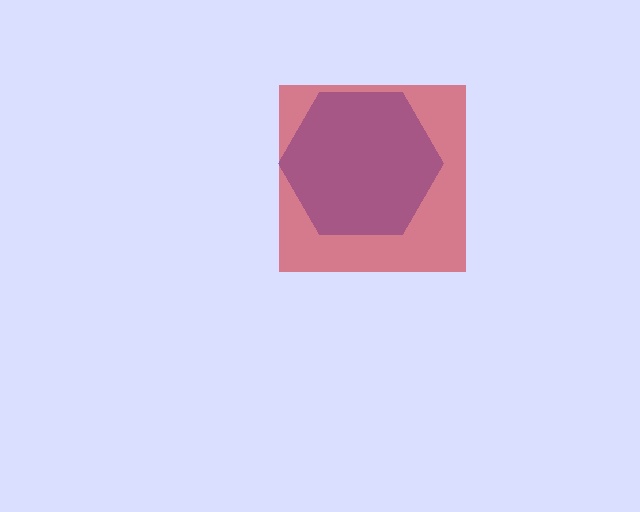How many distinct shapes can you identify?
There are 2 distinct shapes: a blue hexagon, a red square.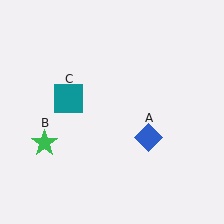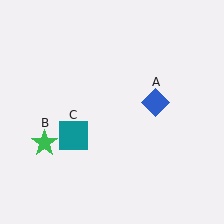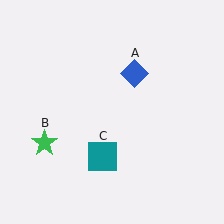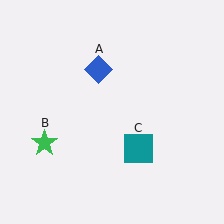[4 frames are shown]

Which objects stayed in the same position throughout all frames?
Green star (object B) remained stationary.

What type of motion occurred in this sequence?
The blue diamond (object A), teal square (object C) rotated counterclockwise around the center of the scene.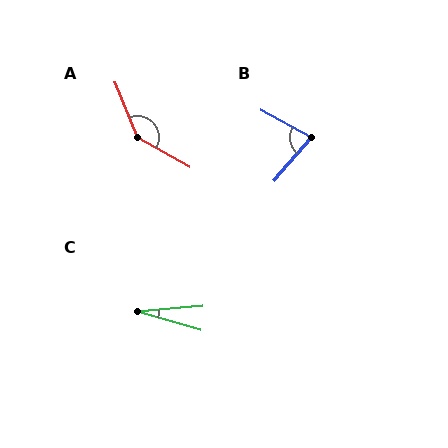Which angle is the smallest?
C, at approximately 21 degrees.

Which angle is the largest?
A, at approximately 141 degrees.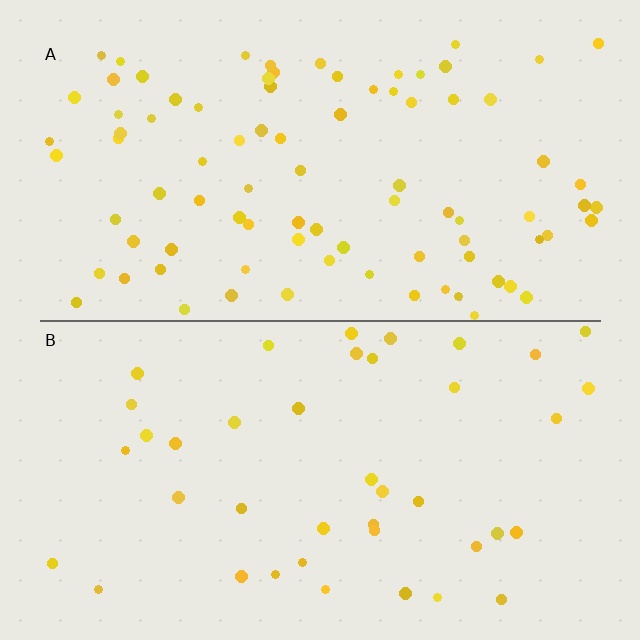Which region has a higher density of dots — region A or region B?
A (the top).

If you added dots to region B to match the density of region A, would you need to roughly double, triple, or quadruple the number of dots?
Approximately double.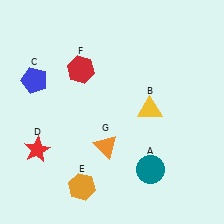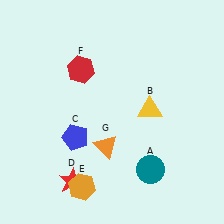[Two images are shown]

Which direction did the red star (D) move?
The red star (D) moved right.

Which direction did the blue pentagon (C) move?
The blue pentagon (C) moved down.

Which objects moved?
The objects that moved are: the blue pentagon (C), the red star (D).